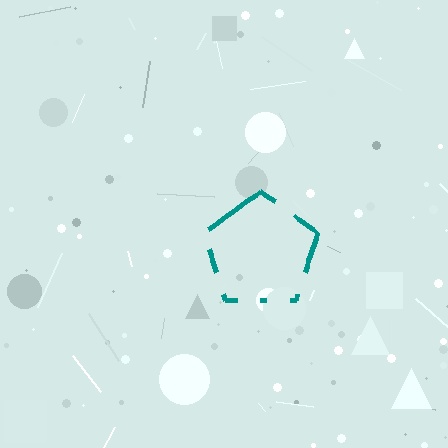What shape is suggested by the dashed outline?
The dashed outline suggests a pentagon.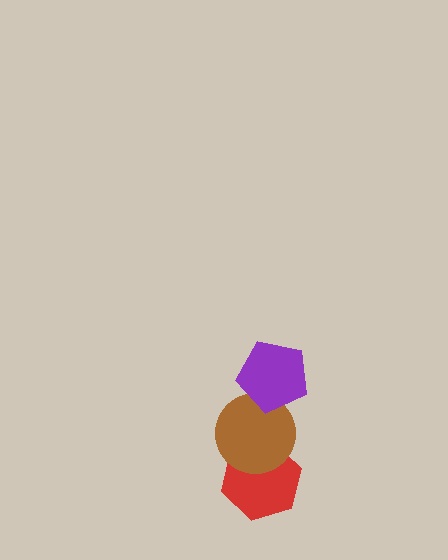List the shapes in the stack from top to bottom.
From top to bottom: the purple pentagon, the brown circle, the red hexagon.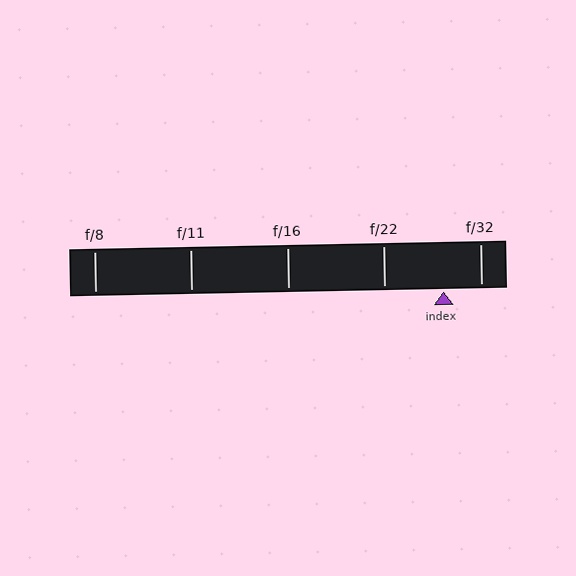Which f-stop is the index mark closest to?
The index mark is closest to f/32.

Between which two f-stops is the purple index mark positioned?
The index mark is between f/22 and f/32.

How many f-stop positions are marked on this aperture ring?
There are 5 f-stop positions marked.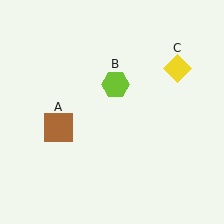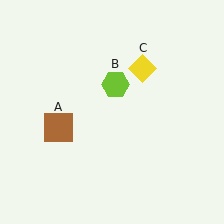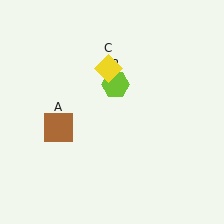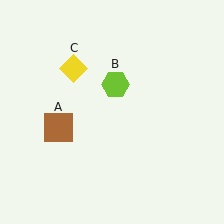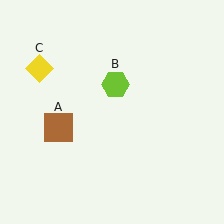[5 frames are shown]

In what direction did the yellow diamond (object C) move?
The yellow diamond (object C) moved left.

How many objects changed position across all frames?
1 object changed position: yellow diamond (object C).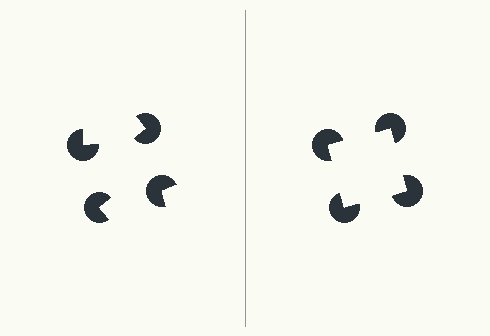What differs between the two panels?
The pac-man discs are positioned identically on both sides; only the wedge orientations differ. On the right they align to a square; on the left they are misaligned.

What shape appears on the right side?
An illusory square.